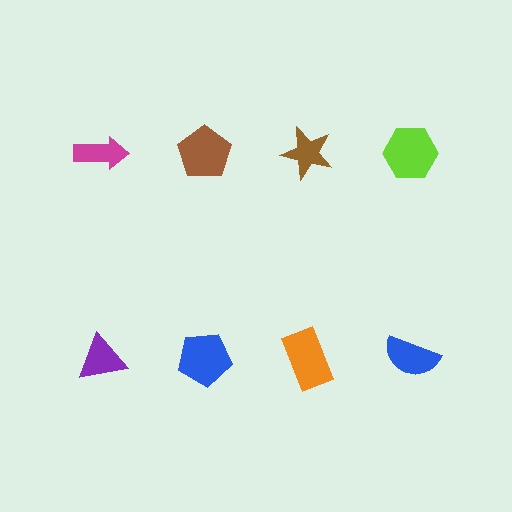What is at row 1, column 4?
A lime hexagon.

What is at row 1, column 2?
A brown pentagon.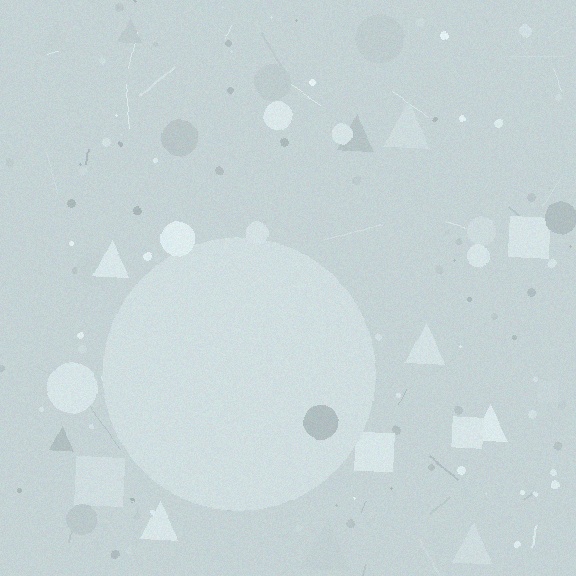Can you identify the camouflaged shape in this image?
The camouflaged shape is a circle.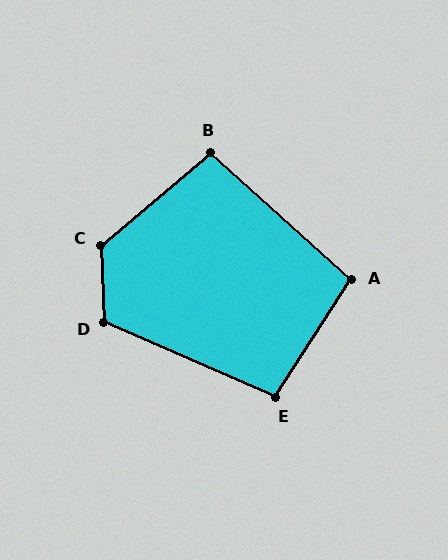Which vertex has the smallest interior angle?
B, at approximately 98 degrees.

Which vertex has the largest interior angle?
C, at approximately 128 degrees.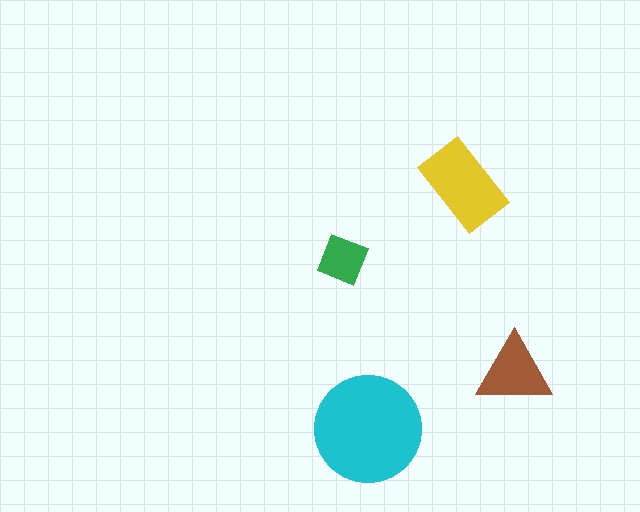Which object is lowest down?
The cyan circle is bottommost.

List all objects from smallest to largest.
The green diamond, the brown triangle, the yellow rectangle, the cyan circle.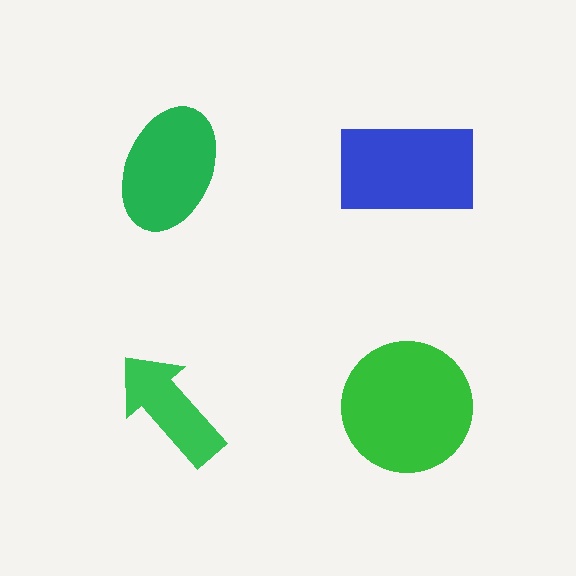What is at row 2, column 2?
A green circle.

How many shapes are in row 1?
2 shapes.